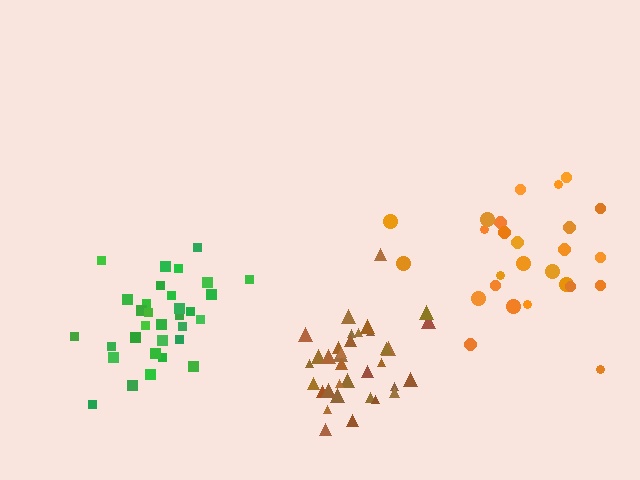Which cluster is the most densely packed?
Brown.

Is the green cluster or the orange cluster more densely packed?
Green.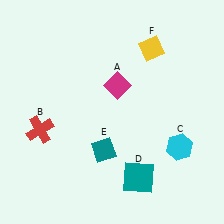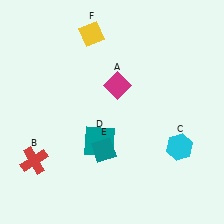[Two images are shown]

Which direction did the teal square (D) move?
The teal square (D) moved left.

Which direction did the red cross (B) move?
The red cross (B) moved down.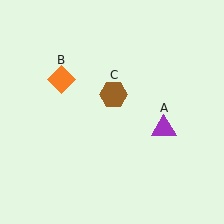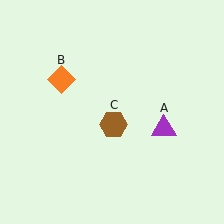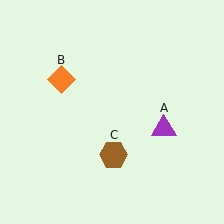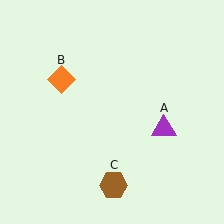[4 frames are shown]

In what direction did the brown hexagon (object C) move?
The brown hexagon (object C) moved down.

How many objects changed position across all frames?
1 object changed position: brown hexagon (object C).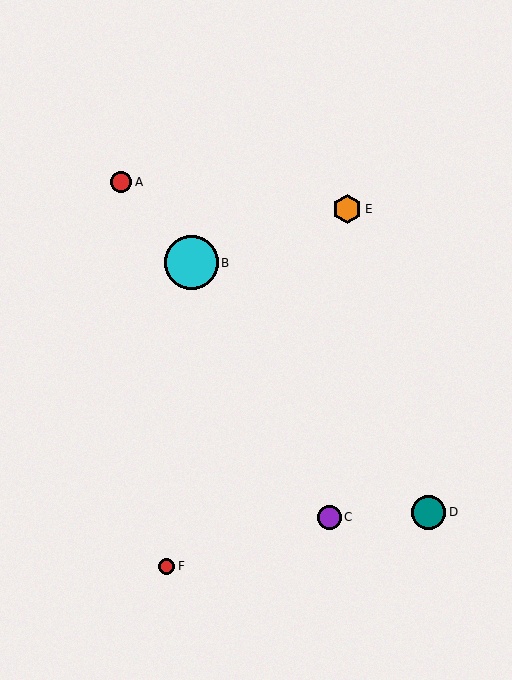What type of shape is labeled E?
Shape E is an orange hexagon.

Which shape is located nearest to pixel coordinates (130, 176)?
The red circle (labeled A) at (121, 182) is nearest to that location.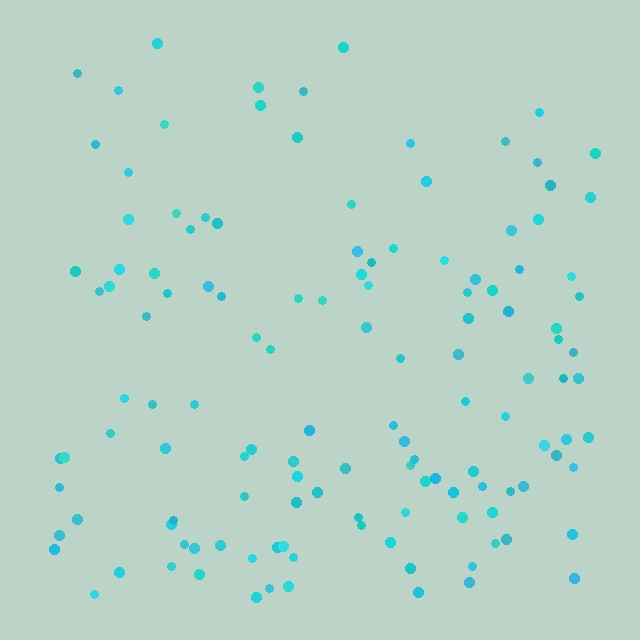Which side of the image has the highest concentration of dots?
The bottom.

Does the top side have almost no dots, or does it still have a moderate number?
Still a moderate number, just noticeably fewer than the bottom.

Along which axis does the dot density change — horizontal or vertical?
Vertical.